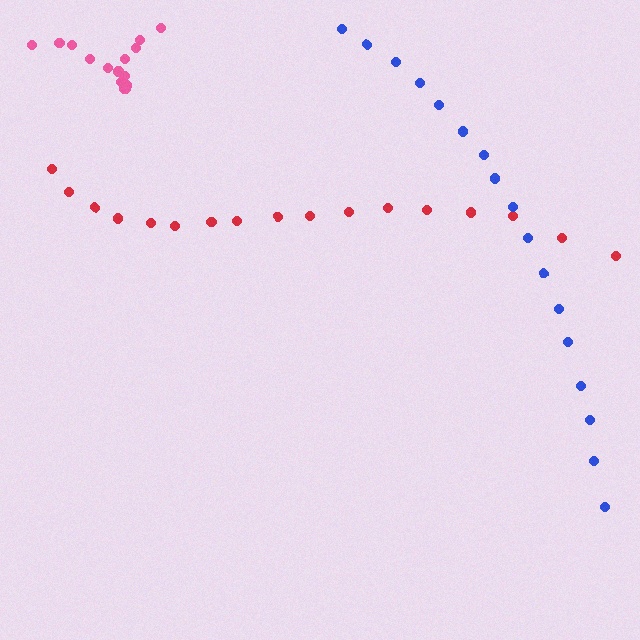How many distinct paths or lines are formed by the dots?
There are 3 distinct paths.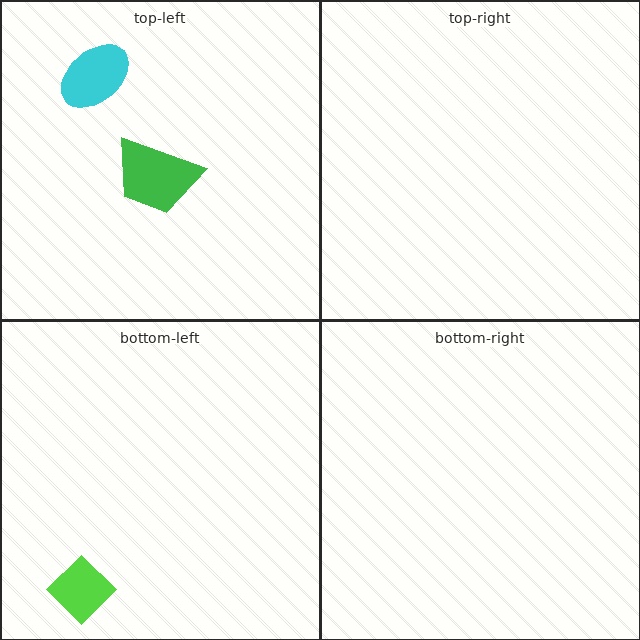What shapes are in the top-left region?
The green trapezoid, the cyan ellipse.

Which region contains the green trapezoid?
The top-left region.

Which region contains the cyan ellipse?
The top-left region.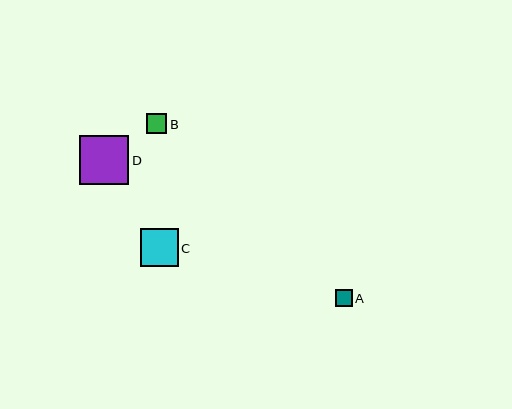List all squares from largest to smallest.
From largest to smallest: D, C, B, A.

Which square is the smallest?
Square A is the smallest with a size of approximately 17 pixels.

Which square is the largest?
Square D is the largest with a size of approximately 49 pixels.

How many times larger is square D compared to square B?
Square D is approximately 2.4 times the size of square B.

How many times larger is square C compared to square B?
Square C is approximately 1.9 times the size of square B.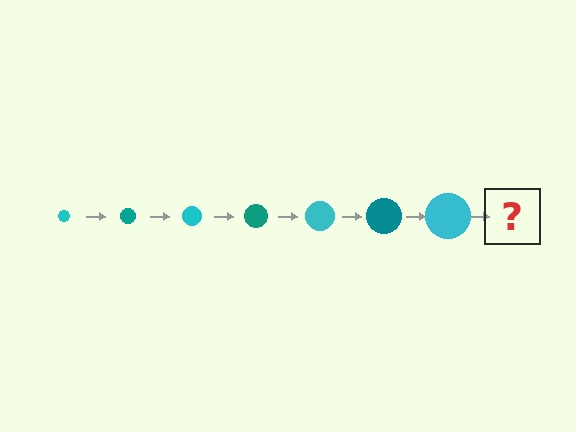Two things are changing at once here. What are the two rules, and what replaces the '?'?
The two rules are that the circle grows larger each step and the color cycles through cyan and teal. The '?' should be a teal circle, larger than the previous one.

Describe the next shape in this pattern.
It should be a teal circle, larger than the previous one.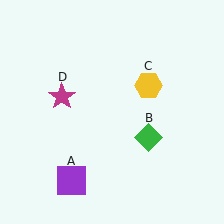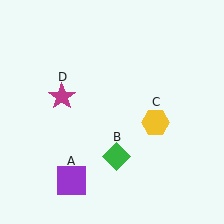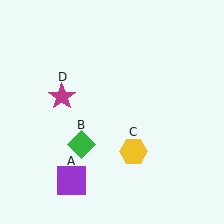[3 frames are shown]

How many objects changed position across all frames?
2 objects changed position: green diamond (object B), yellow hexagon (object C).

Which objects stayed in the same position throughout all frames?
Purple square (object A) and magenta star (object D) remained stationary.